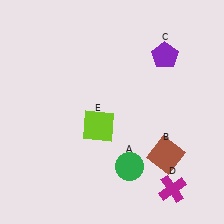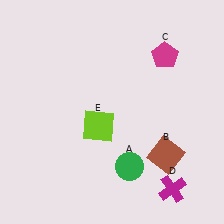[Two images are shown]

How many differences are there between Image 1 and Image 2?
There is 1 difference between the two images.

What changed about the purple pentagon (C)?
In Image 1, C is purple. In Image 2, it changed to magenta.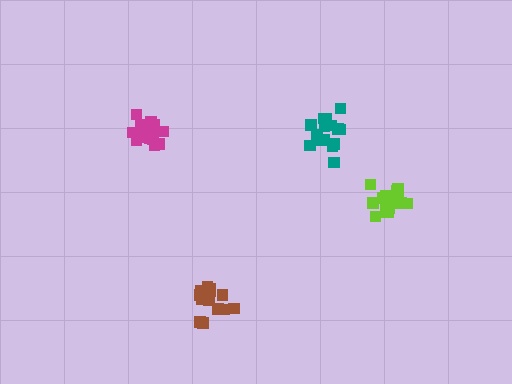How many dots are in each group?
Group 1: 17 dots, Group 2: 19 dots, Group 3: 18 dots, Group 4: 15 dots (69 total).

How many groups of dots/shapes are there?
There are 4 groups.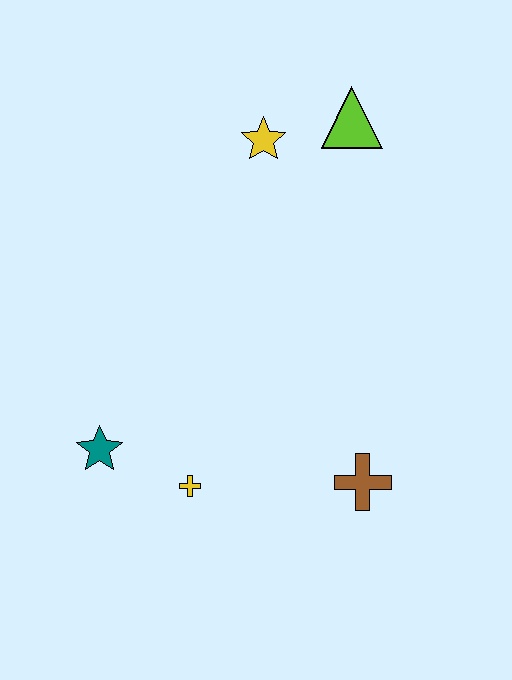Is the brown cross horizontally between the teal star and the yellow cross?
No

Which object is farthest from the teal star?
The lime triangle is farthest from the teal star.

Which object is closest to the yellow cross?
The teal star is closest to the yellow cross.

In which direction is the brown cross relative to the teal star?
The brown cross is to the right of the teal star.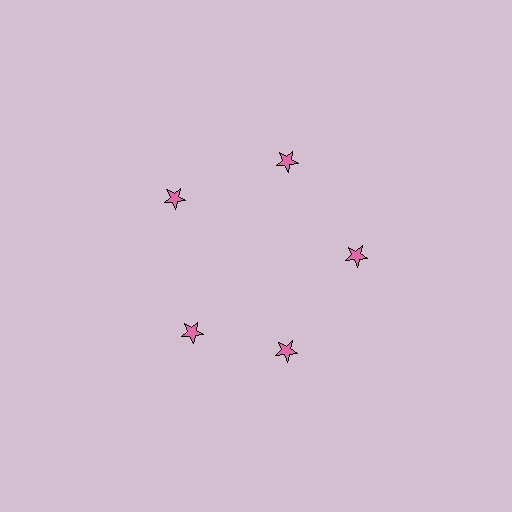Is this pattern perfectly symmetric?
No. The 5 pink stars are arranged in a ring, but one element near the 8 o'clock position is rotated out of alignment along the ring, breaking the 5-fold rotational symmetry.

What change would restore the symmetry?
The symmetry would be restored by rotating it back into even spacing with its neighbors so that all 5 stars sit at equal angles and equal distance from the center.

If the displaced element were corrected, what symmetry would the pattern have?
It would have 5-fold rotational symmetry — the pattern would map onto itself every 72 degrees.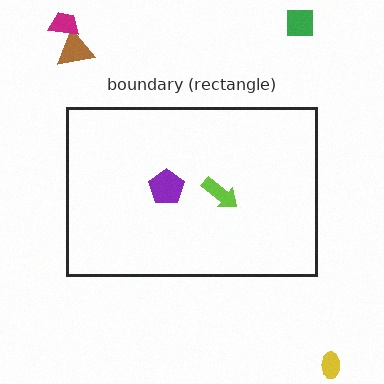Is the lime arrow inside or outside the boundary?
Inside.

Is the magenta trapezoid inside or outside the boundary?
Outside.